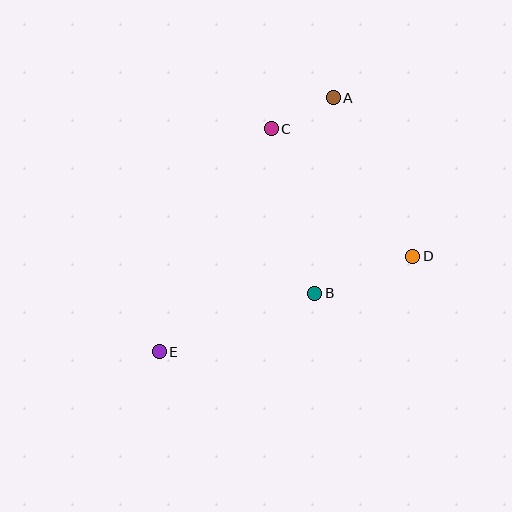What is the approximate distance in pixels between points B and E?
The distance between B and E is approximately 166 pixels.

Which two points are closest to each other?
Points A and C are closest to each other.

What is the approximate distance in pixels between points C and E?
The distance between C and E is approximately 250 pixels.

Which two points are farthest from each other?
Points A and E are farthest from each other.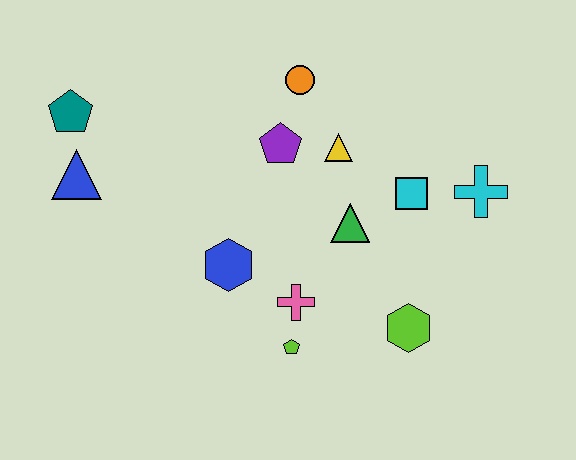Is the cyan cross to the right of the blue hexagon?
Yes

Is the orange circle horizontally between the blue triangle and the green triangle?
Yes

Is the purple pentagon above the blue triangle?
Yes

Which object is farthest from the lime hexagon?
The teal pentagon is farthest from the lime hexagon.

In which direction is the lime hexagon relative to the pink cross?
The lime hexagon is to the right of the pink cross.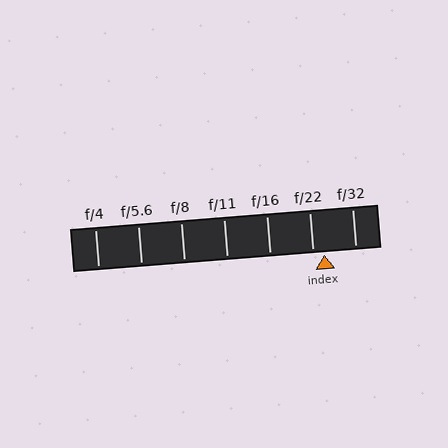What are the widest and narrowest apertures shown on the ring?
The widest aperture shown is f/4 and the narrowest is f/32.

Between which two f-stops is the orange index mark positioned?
The index mark is between f/22 and f/32.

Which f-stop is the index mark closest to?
The index mark is closest to f/22.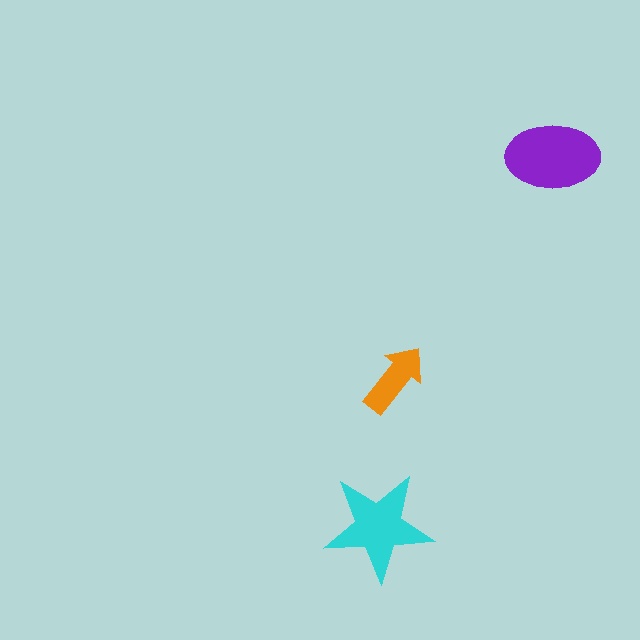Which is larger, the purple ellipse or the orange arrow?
The purple ellipse.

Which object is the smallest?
The orange arrow.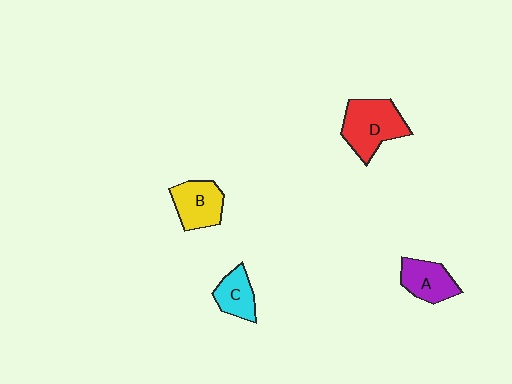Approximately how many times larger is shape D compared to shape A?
Approximately 1.5 times.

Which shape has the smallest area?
Shape C (cyan).